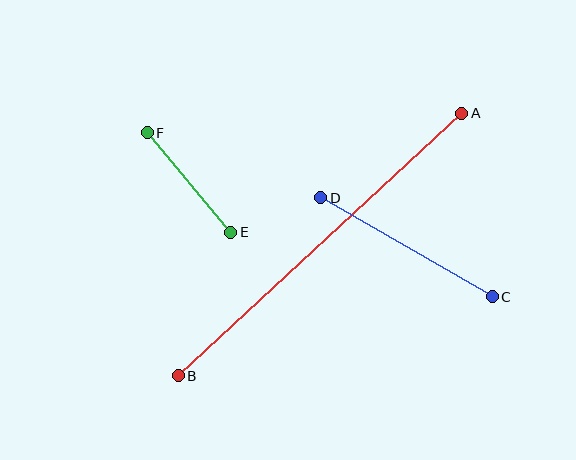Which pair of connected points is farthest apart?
Points A and B are farthest apart.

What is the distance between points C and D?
The distance is approximately 198 pixels.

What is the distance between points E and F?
The distance is approximately 130 pixels.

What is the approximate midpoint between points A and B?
The midpoint is at approximately (320, 244) pixels.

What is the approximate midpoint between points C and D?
The midpoint is at approximately (407, 247) pixels.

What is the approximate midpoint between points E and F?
The midpoint is at approximately (189, 183) pixels.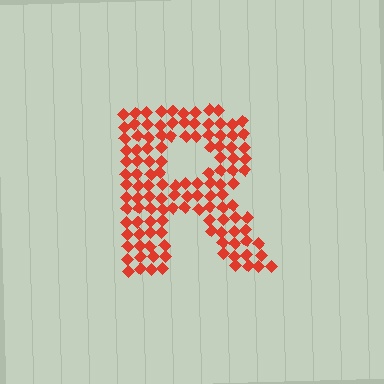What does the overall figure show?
The overall figure shows the letter R.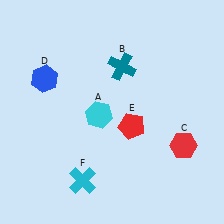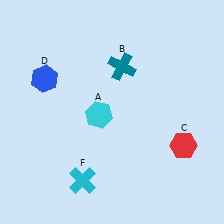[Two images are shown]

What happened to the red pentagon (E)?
The red pentagon (E) was removed in Image 2. It was in the bottom-right area of Image 1.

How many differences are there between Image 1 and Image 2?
There is 1 difference between the two images.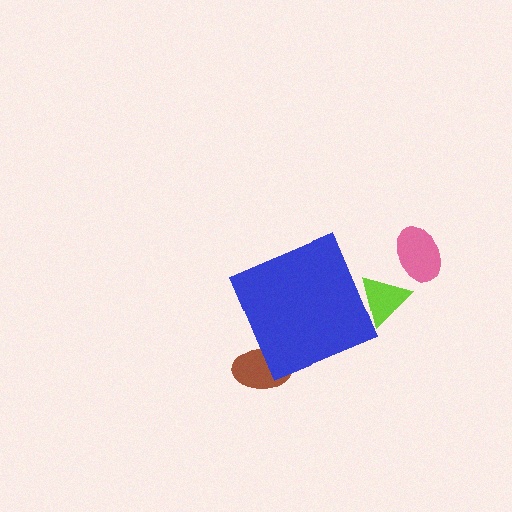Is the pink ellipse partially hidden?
No, the pink ellipse is fully visible.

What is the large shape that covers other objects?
A blue diamond.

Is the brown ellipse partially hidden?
Yes, the brown ellipse is partially hidden behind the blue diamond.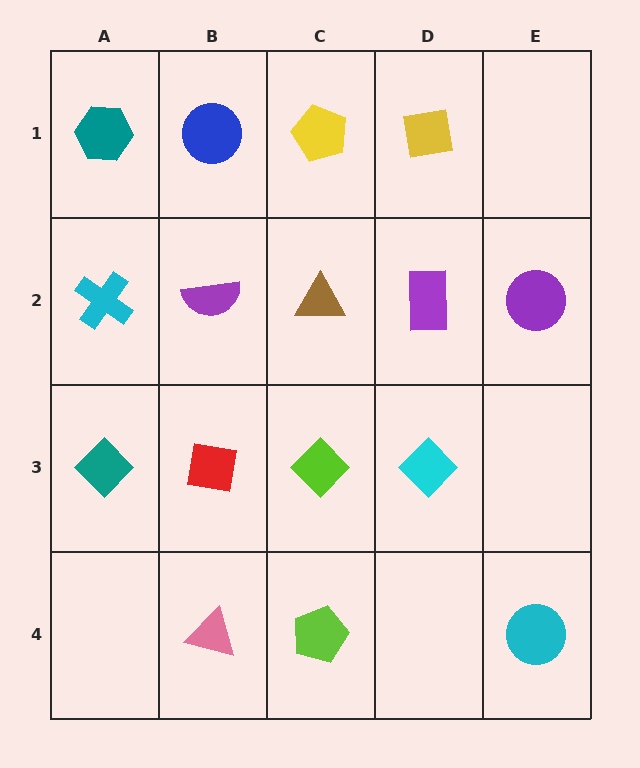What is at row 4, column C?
A lime pentagon.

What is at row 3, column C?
A lime diamond.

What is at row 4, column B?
A pink triangle.